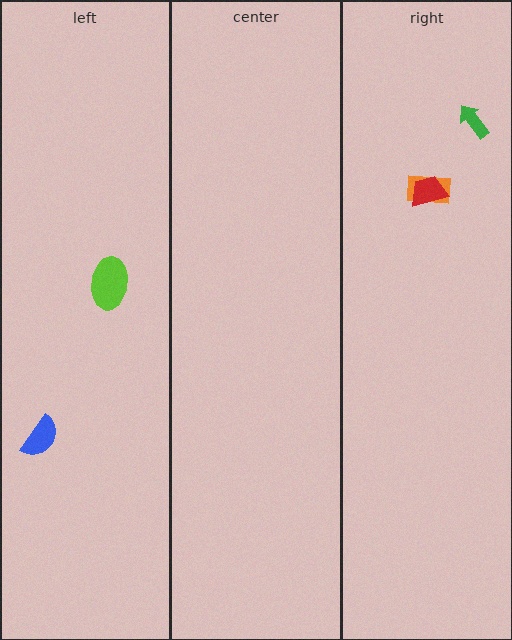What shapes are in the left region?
The blue semicircle, the lime ellipse.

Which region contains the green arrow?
The right region.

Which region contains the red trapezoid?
The right region.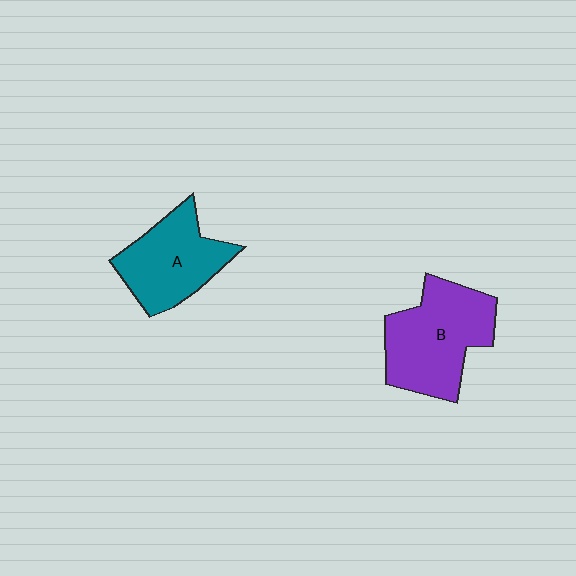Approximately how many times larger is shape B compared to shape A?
Approximately 1.2 times.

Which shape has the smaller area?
Shape A (teal).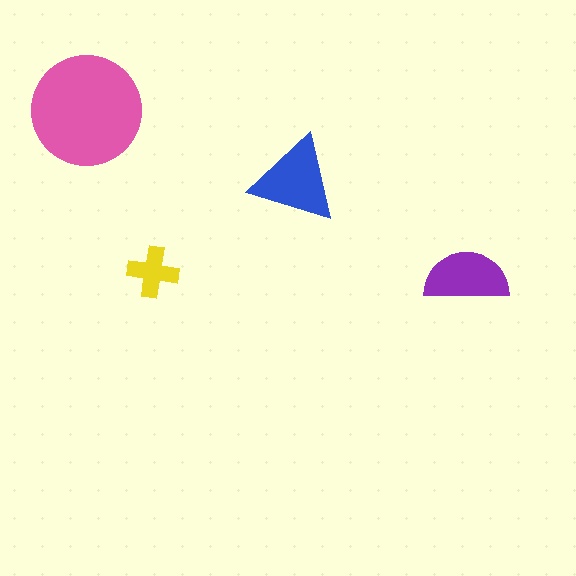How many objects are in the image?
There are 4 objects in the image.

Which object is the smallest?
The yellow cross.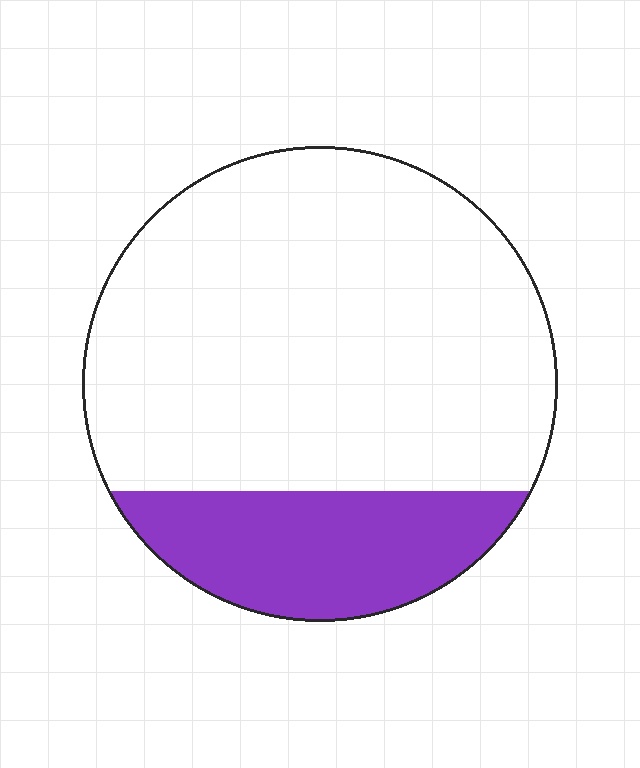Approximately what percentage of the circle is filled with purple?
Approximately 20%.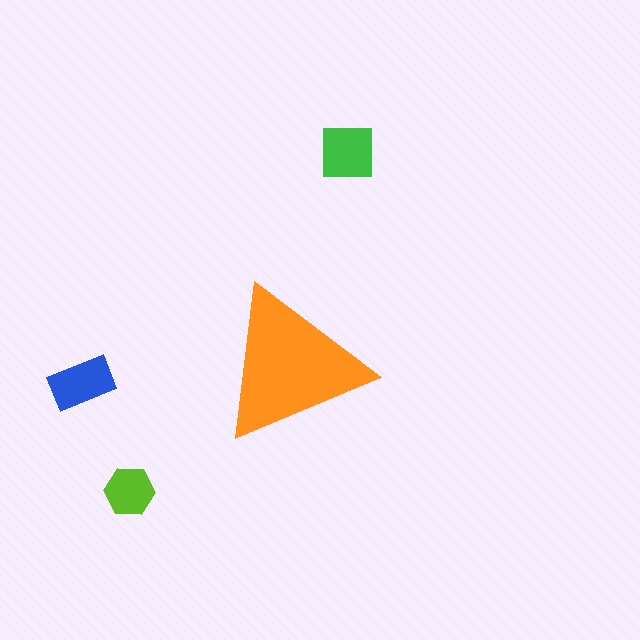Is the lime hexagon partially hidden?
No, the lime hexagon is fully visible.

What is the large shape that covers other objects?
An orange triangle.